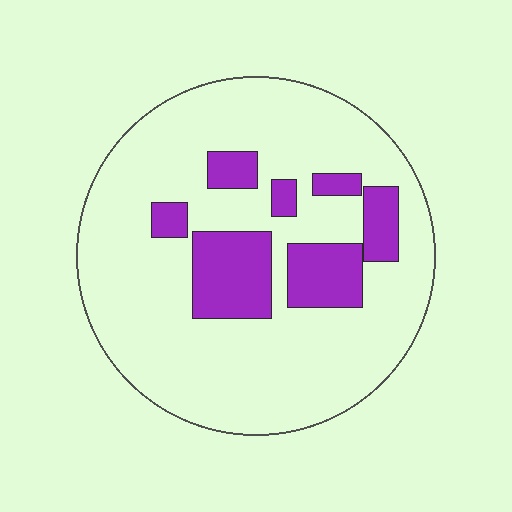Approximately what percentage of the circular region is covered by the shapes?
Approximately 20%.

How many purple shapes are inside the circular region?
7.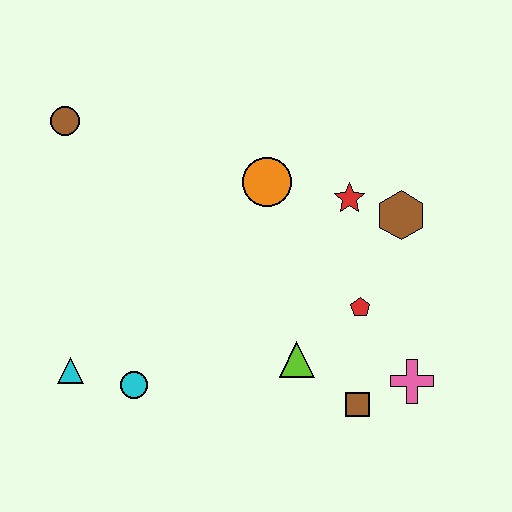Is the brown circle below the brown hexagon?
No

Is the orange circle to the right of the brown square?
No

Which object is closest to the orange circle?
The red star is closest to the orange circle.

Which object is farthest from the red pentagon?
The brown circle is farthest from the red pentagon.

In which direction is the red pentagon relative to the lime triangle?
The red pentagon is to the right of the lime triangle.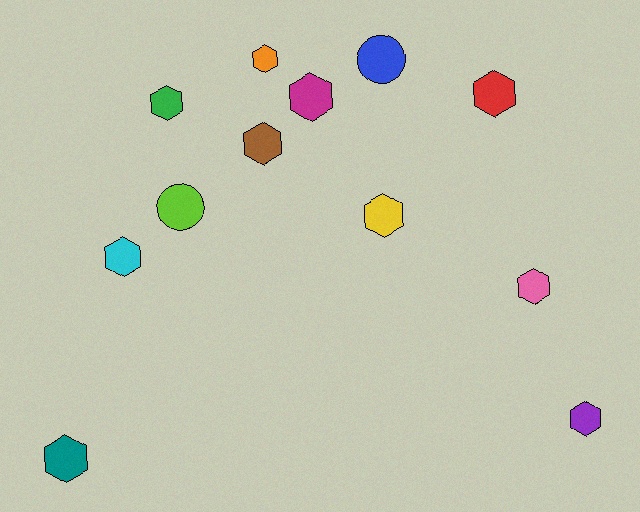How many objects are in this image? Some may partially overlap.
There are 12 objects.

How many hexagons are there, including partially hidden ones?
There are 10 hexagons.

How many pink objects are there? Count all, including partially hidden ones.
There is 1 pink object.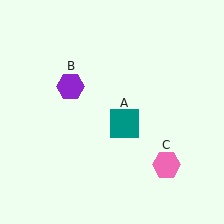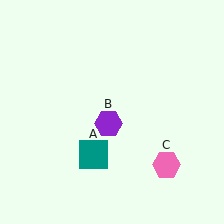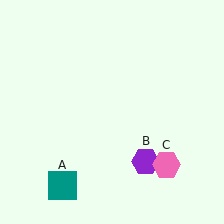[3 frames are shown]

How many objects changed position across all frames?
2 objects changed position: teal square (object A), purple hexagon (object B).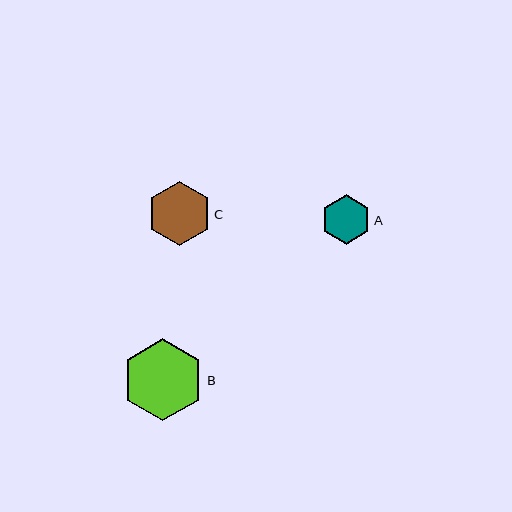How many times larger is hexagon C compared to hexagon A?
Hexagon C is approximately 1.3 times the size of hexagon A.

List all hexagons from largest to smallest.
From largest to smallest: B, C, A.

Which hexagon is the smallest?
Hexagon A is the smallest with a size of approximately 49 pixels.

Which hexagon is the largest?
Hexagon B is the largest with a size of approximately 82 pixels.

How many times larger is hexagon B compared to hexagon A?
Hexagon B is approximately 1.7 times the size of hexagon A.